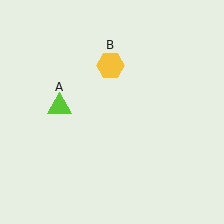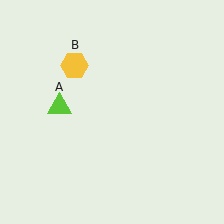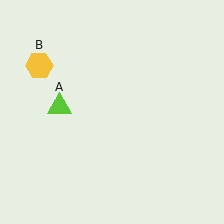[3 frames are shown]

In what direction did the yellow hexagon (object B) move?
The yellow hexagon (object B) moved left.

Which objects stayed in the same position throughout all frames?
Lime triangle (object A) remained stationary.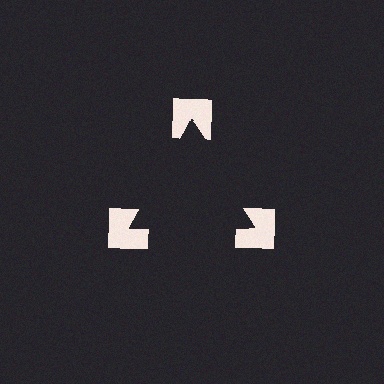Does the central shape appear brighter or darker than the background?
It typically appears slightly darker than the background, even though no actual brightness change is drawn.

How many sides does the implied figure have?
3 sides.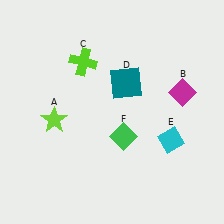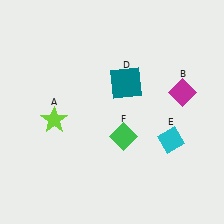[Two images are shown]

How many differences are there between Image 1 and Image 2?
There is 1 difference between the two images.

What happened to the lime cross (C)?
The lime cross (C) was removed in Image 2. It was in the top-left area of Image 1.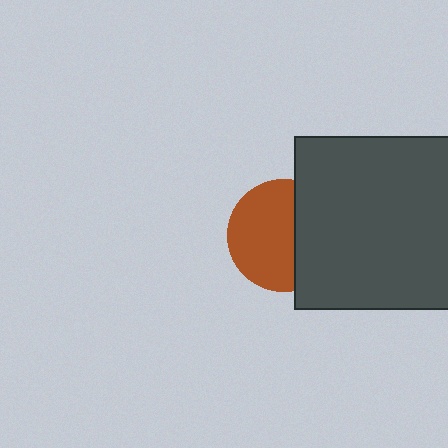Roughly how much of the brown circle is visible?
About half of it is visible (roughly 60%).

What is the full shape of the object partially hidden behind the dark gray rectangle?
The partially hidden object is a brown circle.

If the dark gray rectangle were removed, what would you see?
You would see the complete brown circle.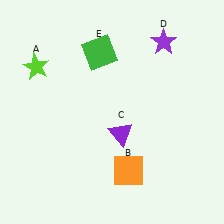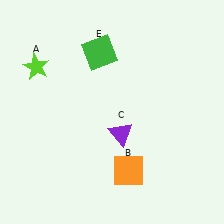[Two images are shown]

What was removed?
The purple star (D) was removed in Image 2.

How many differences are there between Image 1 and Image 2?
There is 1 difference between the two images.